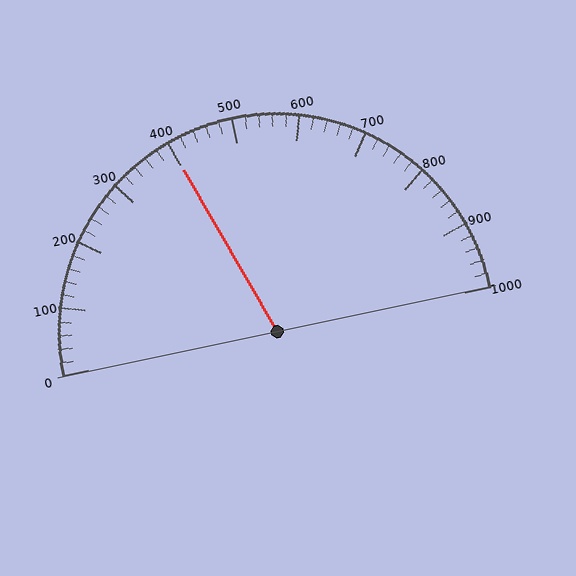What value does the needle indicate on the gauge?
The needle indicates approximately 400.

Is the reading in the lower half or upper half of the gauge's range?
The reading is in the lower half of the range (0 to 1000).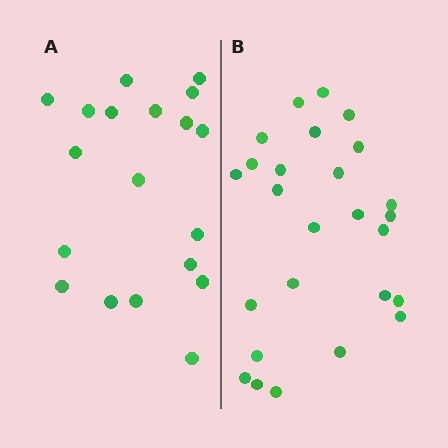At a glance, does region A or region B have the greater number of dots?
Region B (the right region) has more dots.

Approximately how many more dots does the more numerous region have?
Region B has roughly 8 or so more dots than region A.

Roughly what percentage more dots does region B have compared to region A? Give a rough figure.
About 35% more.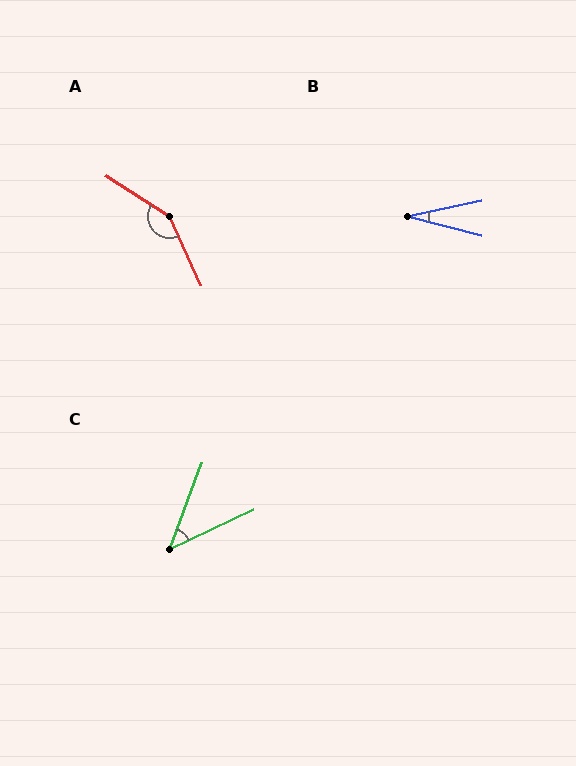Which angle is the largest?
A, at approximately 147 degrees.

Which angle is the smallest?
B, at approximately 27 degrees.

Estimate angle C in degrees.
Approximately 44 degrees.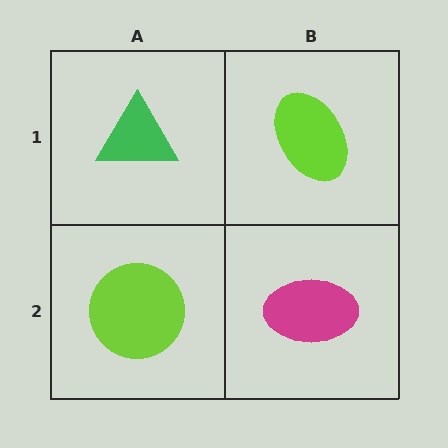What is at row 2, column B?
A magenta ellipse.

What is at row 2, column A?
A lime circle.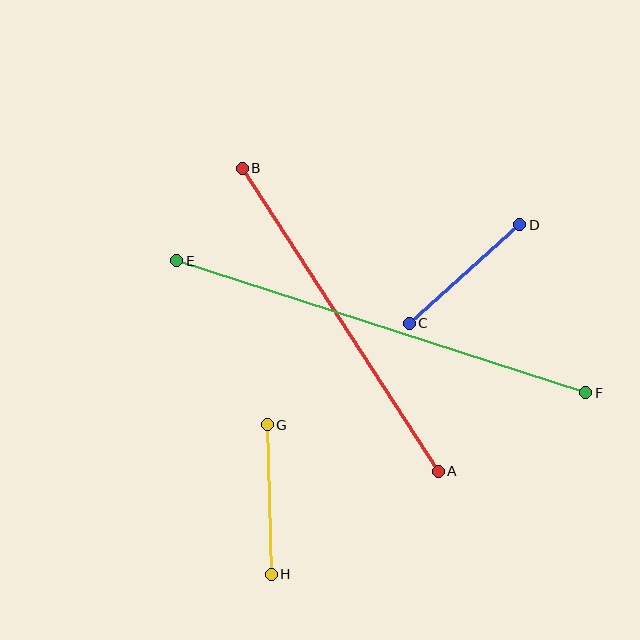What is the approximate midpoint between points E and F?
The midpoint is at approximately (381, 327) pixels.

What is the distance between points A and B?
The distance is approximately 361 pixels.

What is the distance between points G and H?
The distance is approximately 150 pixels.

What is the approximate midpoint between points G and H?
The midpoint is at approximately (269, 500) pixels.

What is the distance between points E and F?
The distance is approximately 430 pixels.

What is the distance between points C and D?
The distance is approximately 148 pixels.